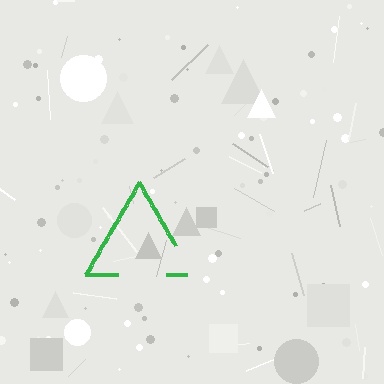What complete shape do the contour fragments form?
The contour fragments form a triangle.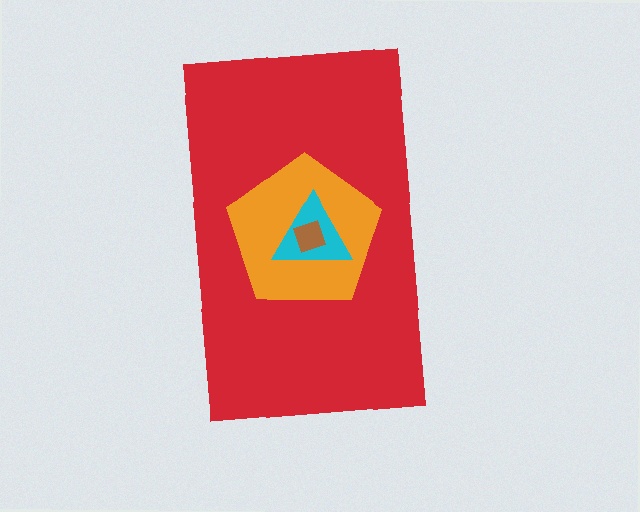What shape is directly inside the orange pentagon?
The cyan triangle.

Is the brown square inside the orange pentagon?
Yes.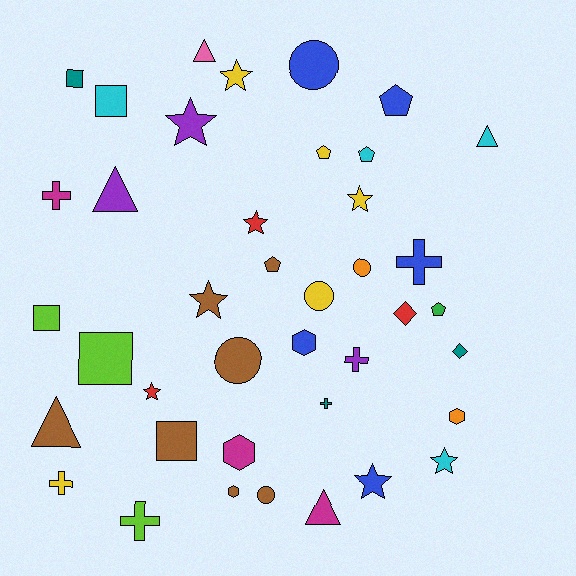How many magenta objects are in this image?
There are 3 magenta objects.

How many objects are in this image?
There are 40 objects.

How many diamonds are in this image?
There are 2 diamonds.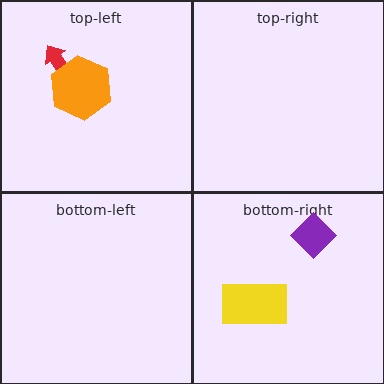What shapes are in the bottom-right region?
The yellow rectangle, the purple diamond.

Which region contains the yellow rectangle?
The bottom-right region.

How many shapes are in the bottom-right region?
2.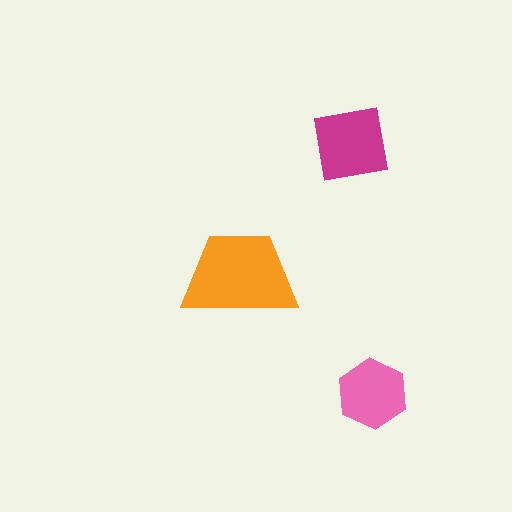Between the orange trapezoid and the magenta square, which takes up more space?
The orange trapezoid.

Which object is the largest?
The orange trapezoid.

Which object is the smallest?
The pink hexagon.